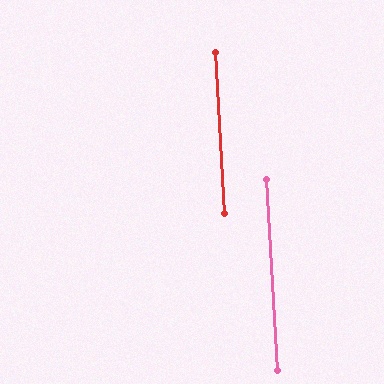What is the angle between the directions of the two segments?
Approximately 0 degrees.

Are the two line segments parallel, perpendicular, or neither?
Parallel — their directions differ by only 0.2°.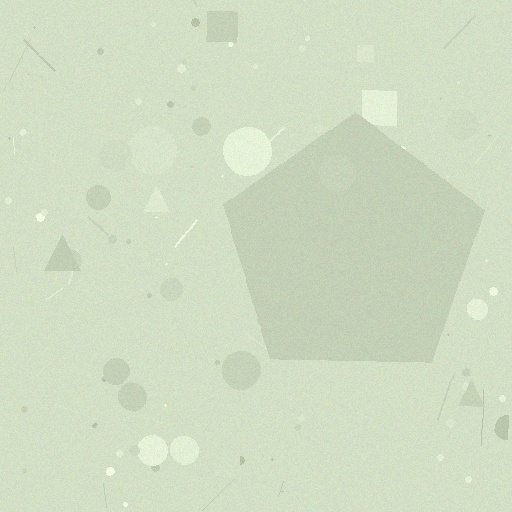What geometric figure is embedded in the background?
A pentagon is embedded in the background.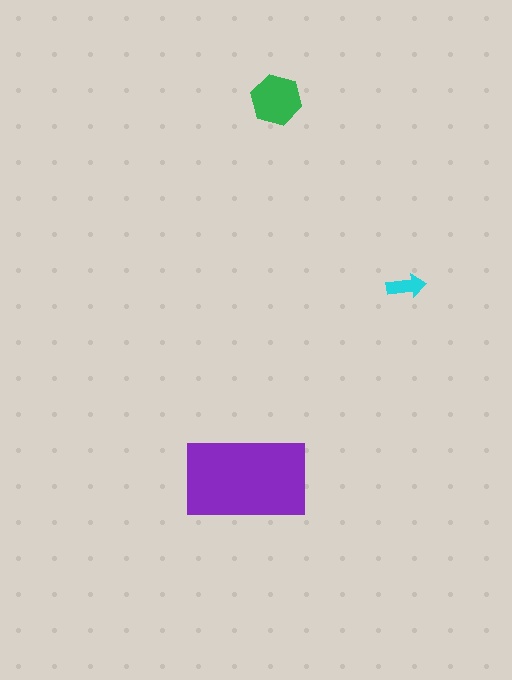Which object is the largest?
The purple rectangle.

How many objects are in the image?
There are 3 objects in the image.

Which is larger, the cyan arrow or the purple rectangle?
The purple rectangle.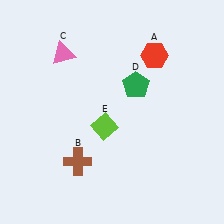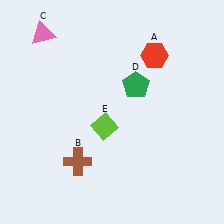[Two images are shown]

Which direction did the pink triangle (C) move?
The pink triangle (C) moved left.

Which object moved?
The pink triangle (C) moved left.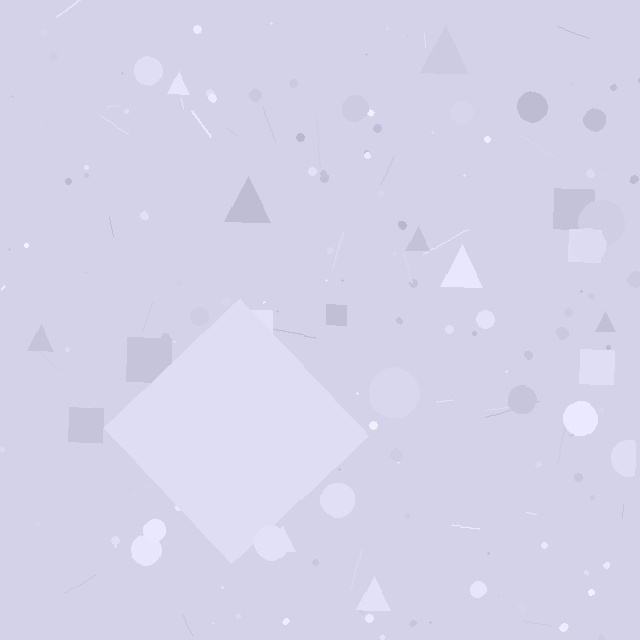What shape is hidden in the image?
A diamond is hidden in the image.